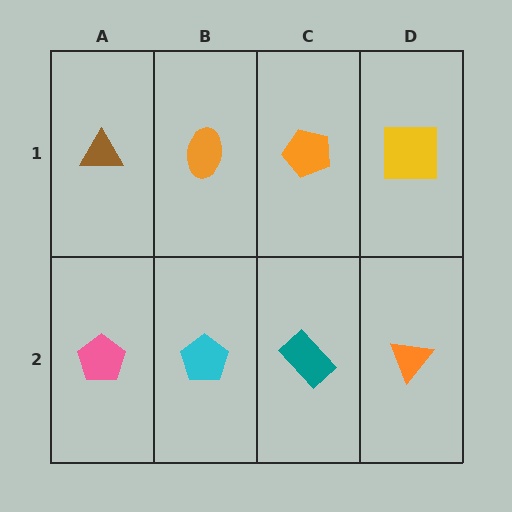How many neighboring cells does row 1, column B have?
3.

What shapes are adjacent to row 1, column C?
A teal rectangle (row 2, column C), an orange ellipse (row 1, column B), a yellow square (row 1, column D).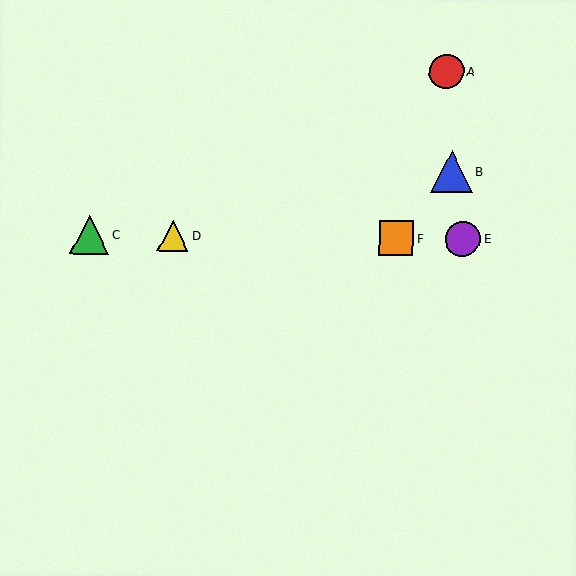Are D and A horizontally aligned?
No, D is at y≈236 and A is at y≈71.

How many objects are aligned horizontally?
4 objects (C, D, E, F) are aligned horizontally.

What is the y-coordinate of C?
Object C is at y≈235.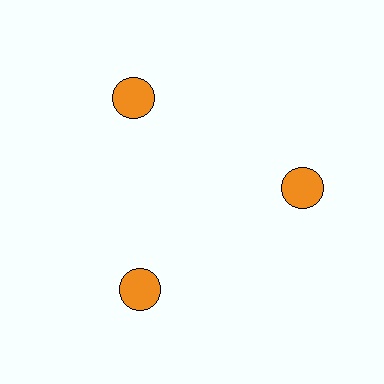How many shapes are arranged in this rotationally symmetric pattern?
There are 3 shapes, arranged in 3 groups of 1.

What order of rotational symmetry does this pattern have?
This pattern has 3-fold rotational symmetry.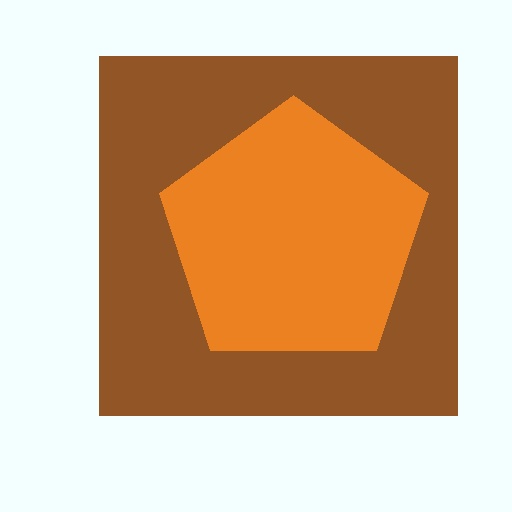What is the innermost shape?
The orange pentagon.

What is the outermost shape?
The brown square.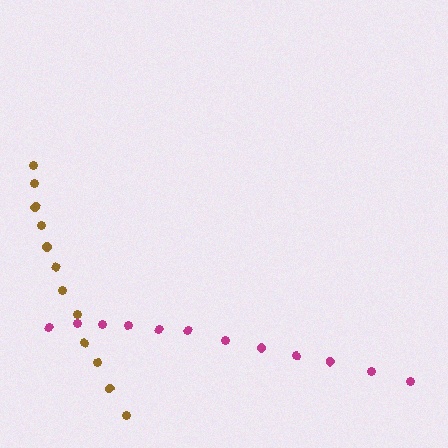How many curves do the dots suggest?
There are 2 distinct paths.